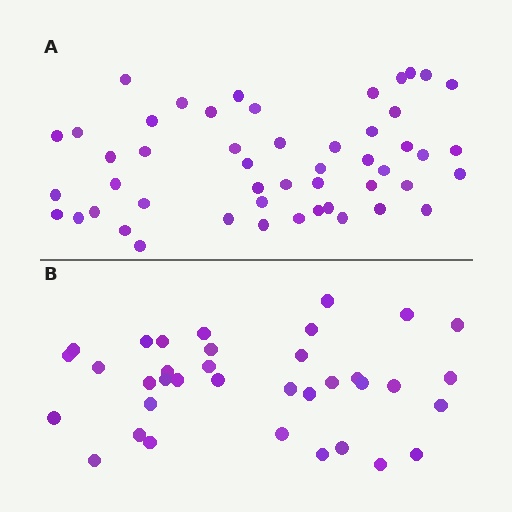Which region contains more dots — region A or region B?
Region A (the top region) has more dots.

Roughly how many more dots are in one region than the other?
Region A has approximately 15 more dots than region B.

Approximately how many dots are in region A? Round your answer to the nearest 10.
About 50 dots.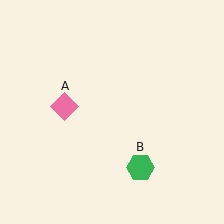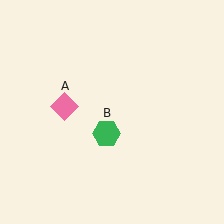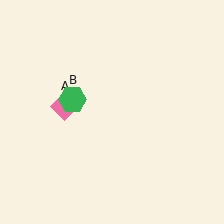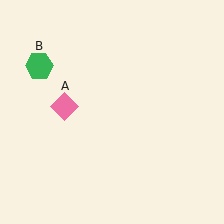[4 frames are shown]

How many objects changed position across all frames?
1 object changed position: green hexagon (object B).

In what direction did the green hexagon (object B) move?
The green hexagon (object B) moved up and to the left.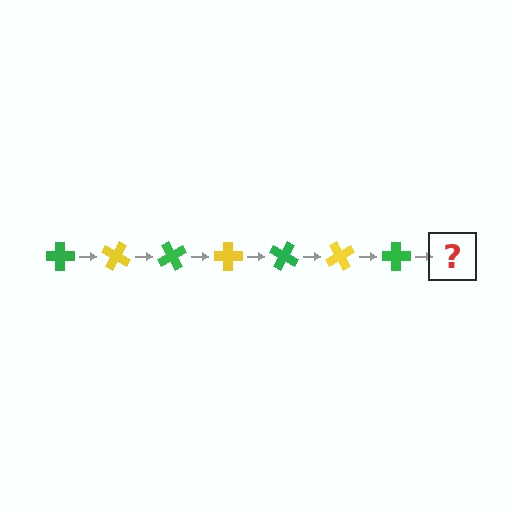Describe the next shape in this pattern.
It should be a yellow cross, rotated 210 degrees from the start.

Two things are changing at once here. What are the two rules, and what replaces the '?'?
The two rules are that it rotates 30 degrees each step and the color cycles through green and yellow. The '?' should be a yellow cross, rotated 210 degrees from the start.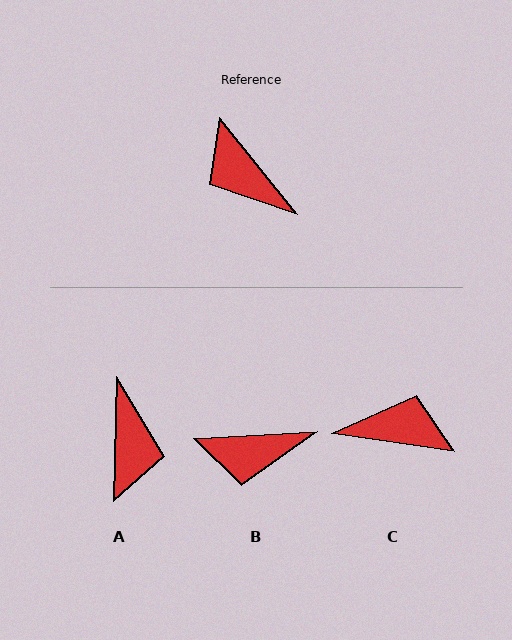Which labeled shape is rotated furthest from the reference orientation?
A, about 140 degrees away.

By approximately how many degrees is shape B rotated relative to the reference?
Approximately 54 degrees counter-clockwise.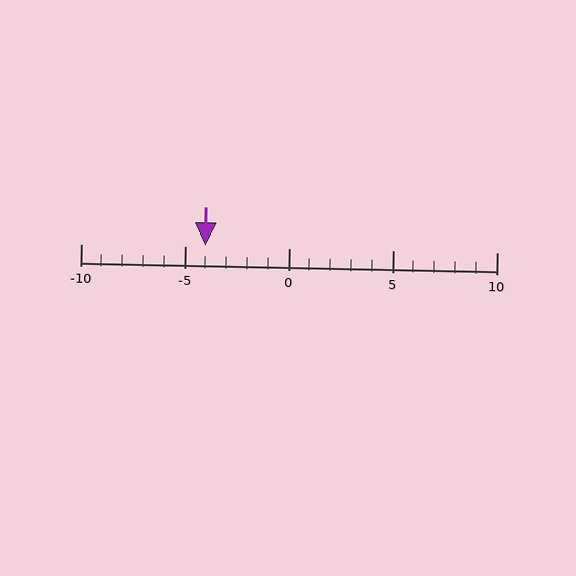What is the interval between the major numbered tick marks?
The major tick marks are spaced 5 units apart.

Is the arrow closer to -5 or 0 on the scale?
The arrow is closer to -5.